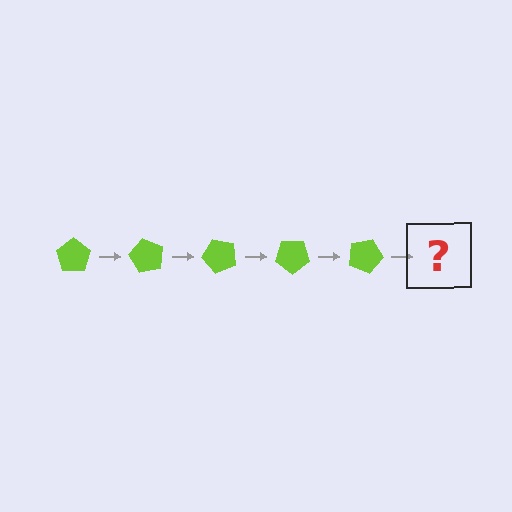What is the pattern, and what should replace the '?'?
The pattern is that the pentagon rotates 60 degrees each step. The '?' should be a lime pentagon rotated 300 degrees.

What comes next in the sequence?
The next element should be a lime pentagon rotated 300 degrees.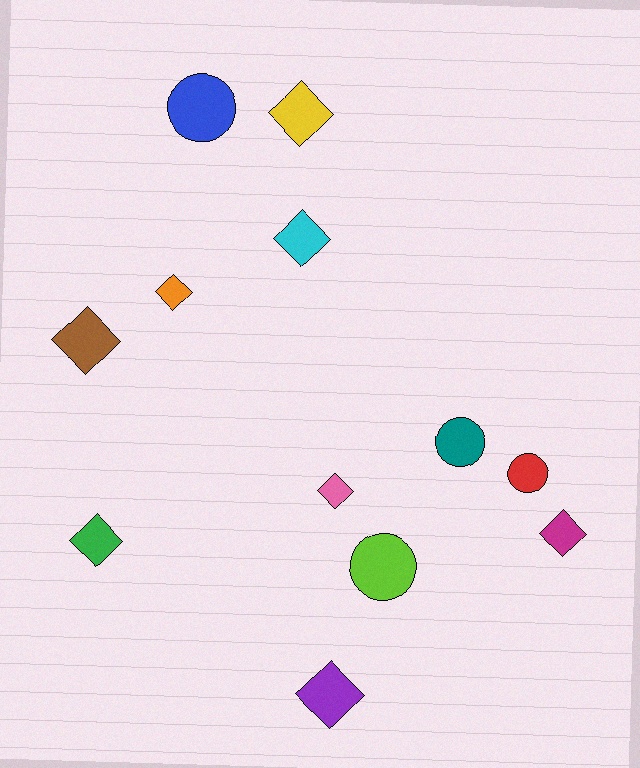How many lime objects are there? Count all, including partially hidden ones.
There is 1 lime object.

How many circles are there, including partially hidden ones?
There are 4 circles.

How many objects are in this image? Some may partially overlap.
There are 12 objects.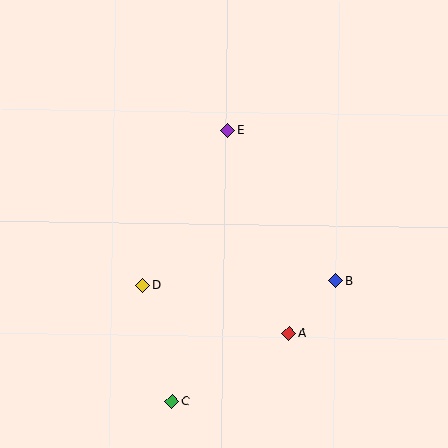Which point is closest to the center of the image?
Point E at (228, 130) is closest to the center.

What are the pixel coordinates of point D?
Point D is at (143, 285).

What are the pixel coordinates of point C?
Point C is at (172, 402).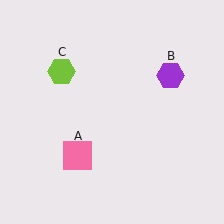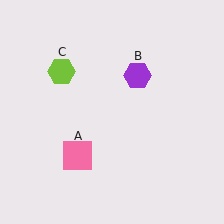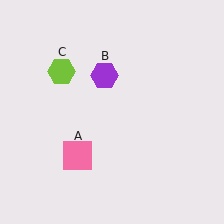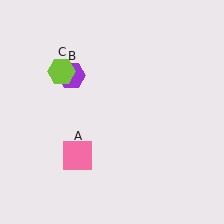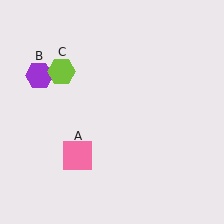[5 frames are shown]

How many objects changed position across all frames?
1 object changed position: purple hexagon (object B).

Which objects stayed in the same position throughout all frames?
Pink square (object A) and lime hexagon (object C) remained stationary.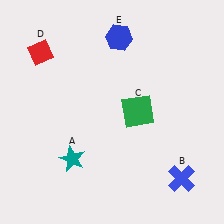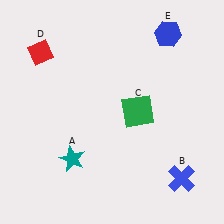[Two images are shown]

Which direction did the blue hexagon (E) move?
The blue hexagon (E) moved right.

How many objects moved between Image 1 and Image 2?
1 object moved between the two images.